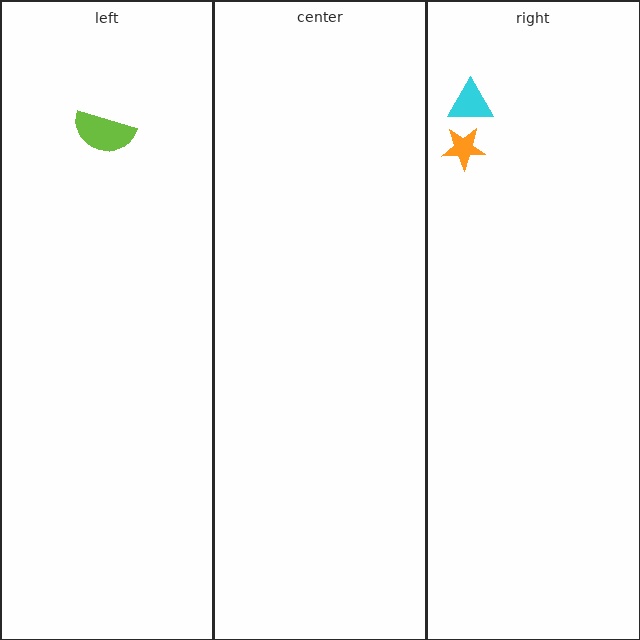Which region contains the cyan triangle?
The right region.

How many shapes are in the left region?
1.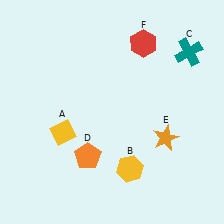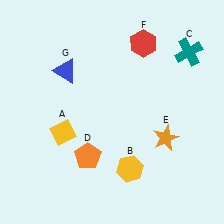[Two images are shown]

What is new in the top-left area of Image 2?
A blue triangle (G) was added in the top-left area of Image 2.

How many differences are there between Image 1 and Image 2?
There is 1 difference between the two images.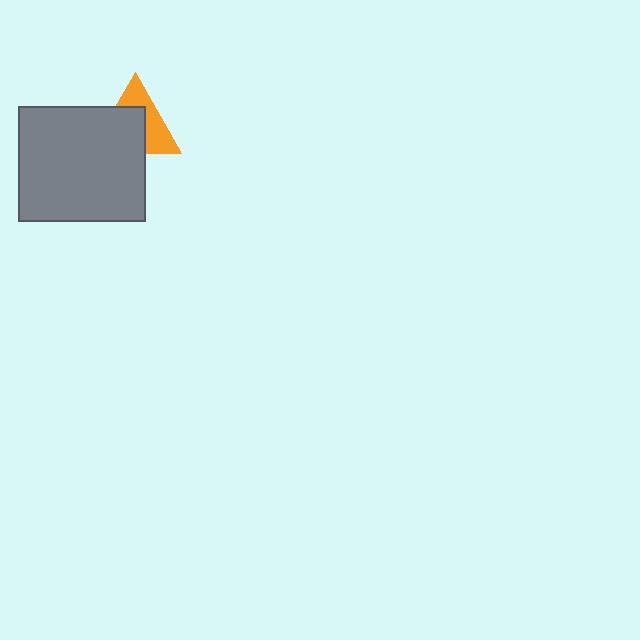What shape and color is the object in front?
The object in front is a gray rectangle.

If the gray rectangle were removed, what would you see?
You would see the complete orange triangle.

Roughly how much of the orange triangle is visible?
About half of it is visible (roughly 46%).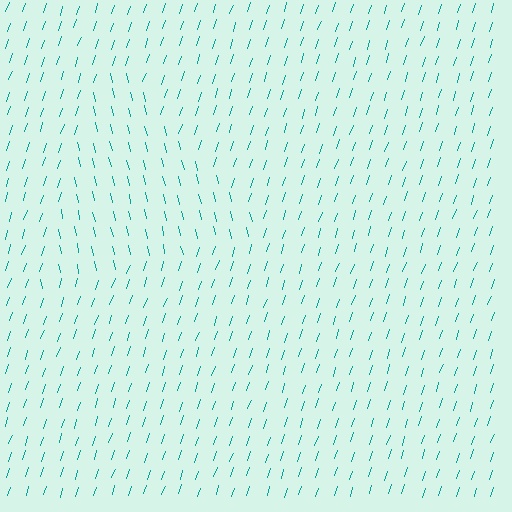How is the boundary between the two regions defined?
The boundary is defined purely by a change in line orientation (approximately 31 degrees difference). All lines are the same color and thickness.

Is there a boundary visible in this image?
Yes, there is a texture boundary formed by a change in line orientation.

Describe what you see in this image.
The image is filled with small teal line segments. A triangle region in the image has lines oriented differently from the surrounding lines, creating a visible texture boundary.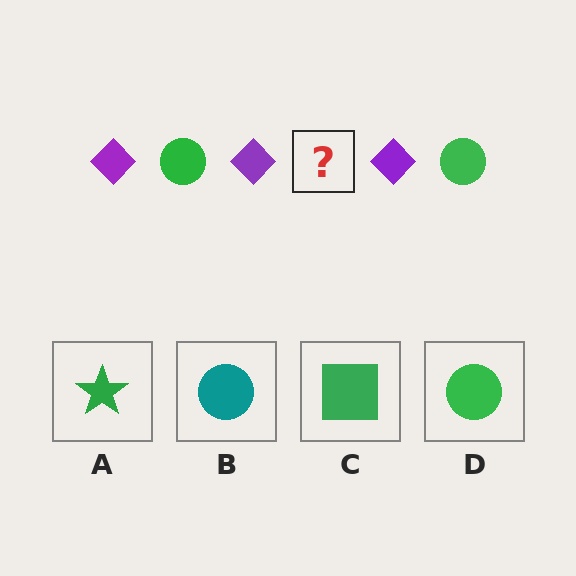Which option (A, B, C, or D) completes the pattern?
D.